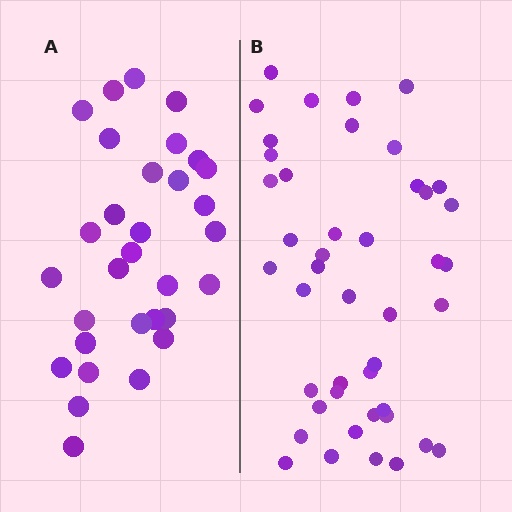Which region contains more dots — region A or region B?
Region B (the right region) has more dots.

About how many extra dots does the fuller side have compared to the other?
Region B has approximately 15 more dots than region A.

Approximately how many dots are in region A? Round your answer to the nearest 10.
About 30 dots. (The exact count is 31, which rounds to 30.)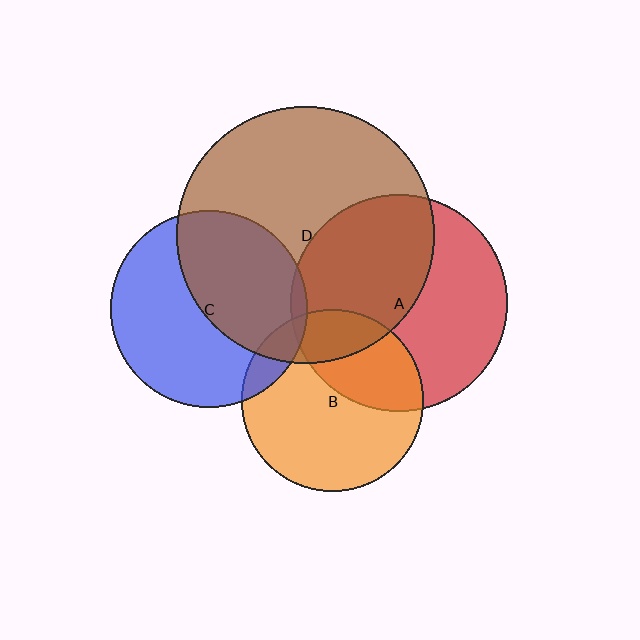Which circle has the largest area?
Circle D (brown).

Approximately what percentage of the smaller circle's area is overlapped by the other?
Approximately 10%.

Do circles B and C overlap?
Yes.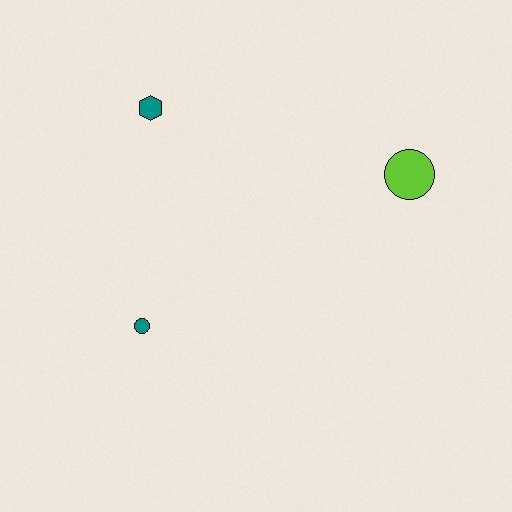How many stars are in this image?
There are no stars.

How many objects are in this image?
There are 3 objects.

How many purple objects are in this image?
There are no purple objects.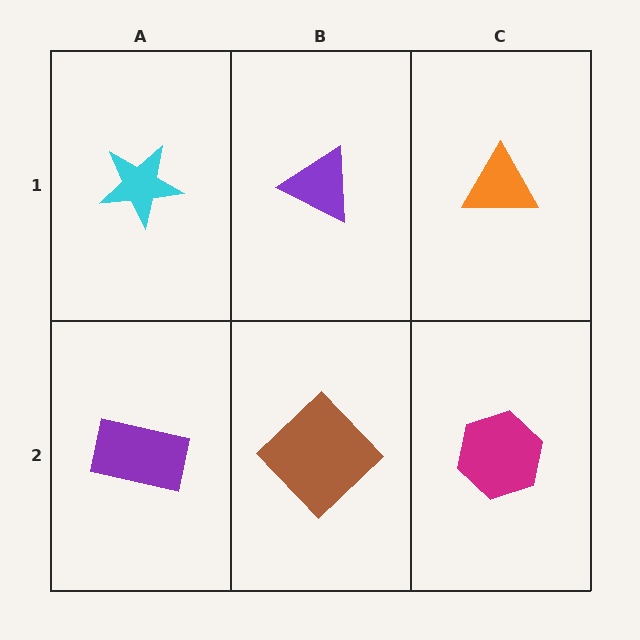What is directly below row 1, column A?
A purple rectangle.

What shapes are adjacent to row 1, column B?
A brown diamond (row 2, column B), a cyan star (row 1, column A), an orange triangle (row 1, column C).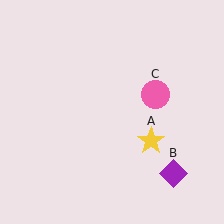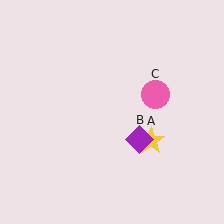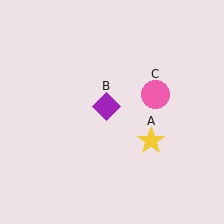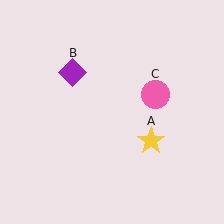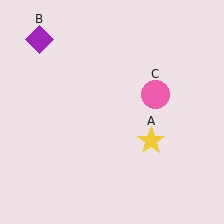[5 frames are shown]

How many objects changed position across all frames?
1 object changed position: purple diamond (object B).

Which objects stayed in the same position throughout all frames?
Yellow star (object A) and pink circle (object C) remained stationary.